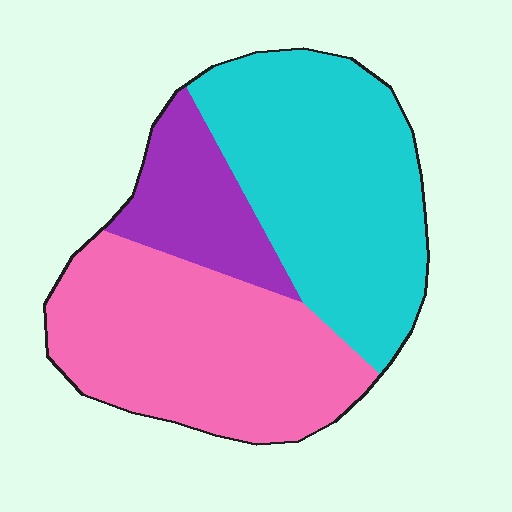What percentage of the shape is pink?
Pink covers 41% of the shape.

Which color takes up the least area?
Purple, at roughly 15%.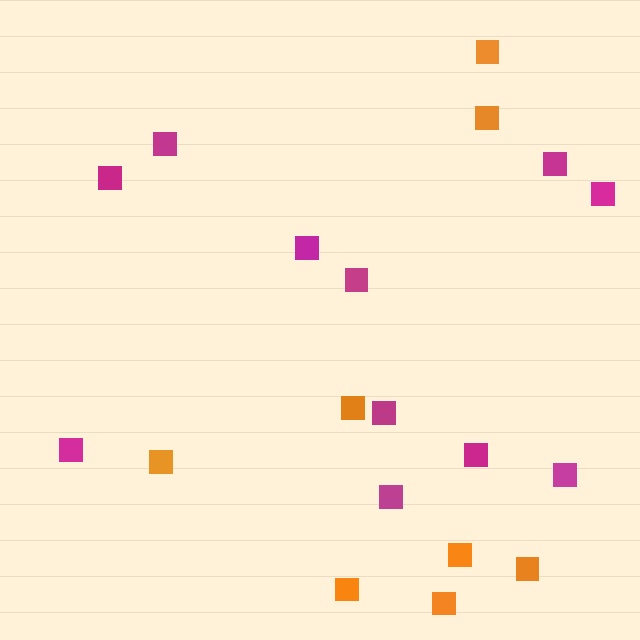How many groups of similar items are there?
There are 2 groups: one group of orange squares (8) and one group of magenta squares (11).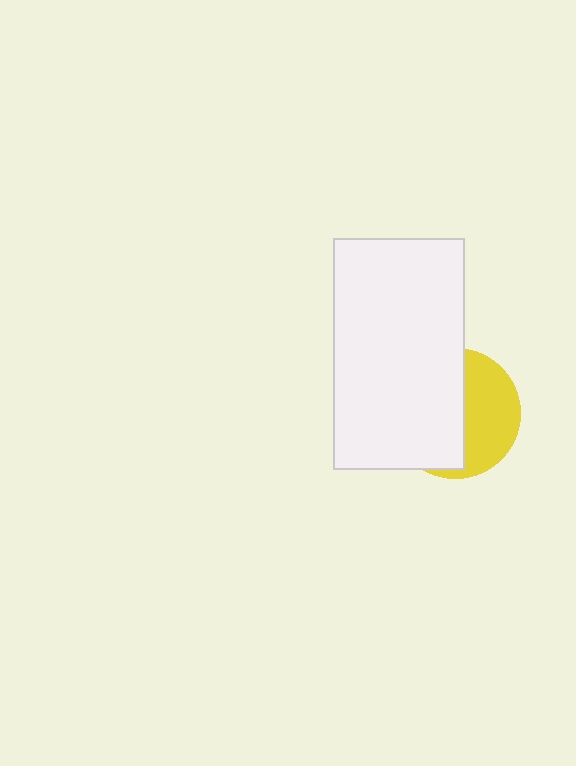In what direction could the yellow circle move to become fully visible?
The yellow circle could move right. That would shift it out from behind the white rectangle entirely.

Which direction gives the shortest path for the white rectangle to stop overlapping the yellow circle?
Moving left gives the shortest separation.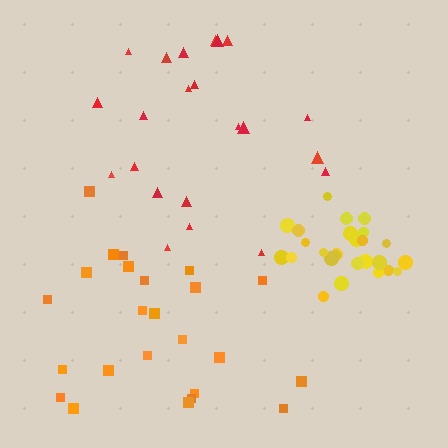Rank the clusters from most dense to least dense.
yellow, orange, red.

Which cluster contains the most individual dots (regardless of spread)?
Yellow (26).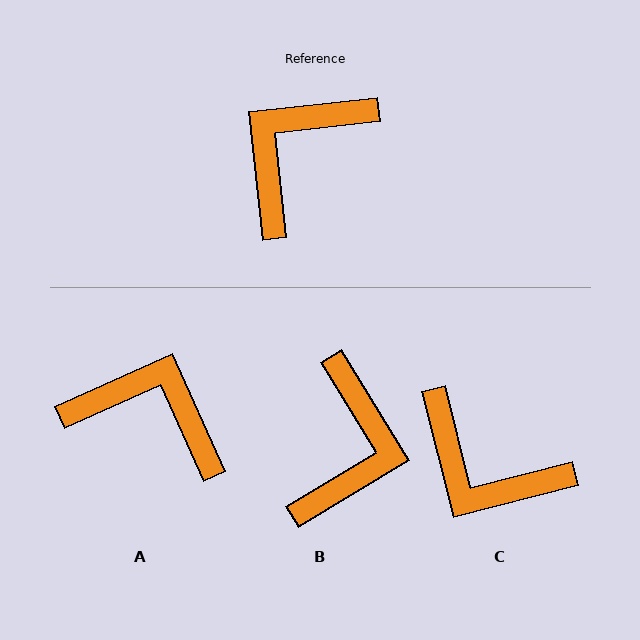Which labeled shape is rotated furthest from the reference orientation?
B, about 155 degrees away.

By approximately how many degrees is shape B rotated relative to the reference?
Approximately 155 degrees clockwise.